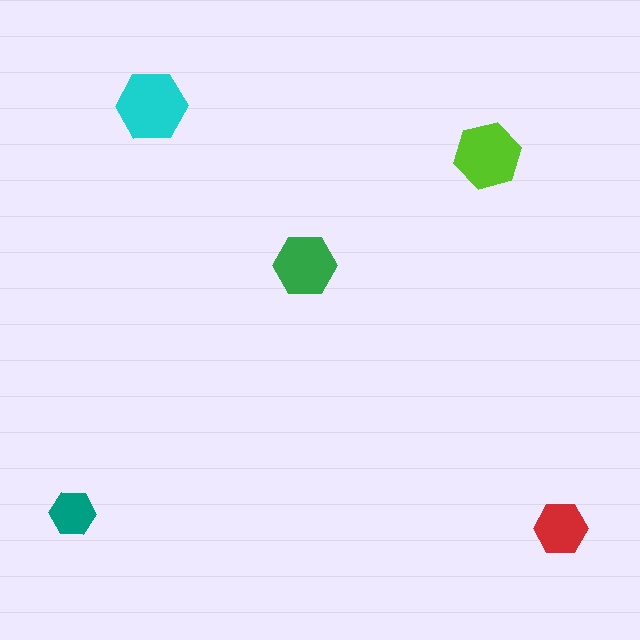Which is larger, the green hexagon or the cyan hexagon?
The cyan one.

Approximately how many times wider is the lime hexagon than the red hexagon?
About 1.5 times wider.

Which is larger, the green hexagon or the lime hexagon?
The lime one.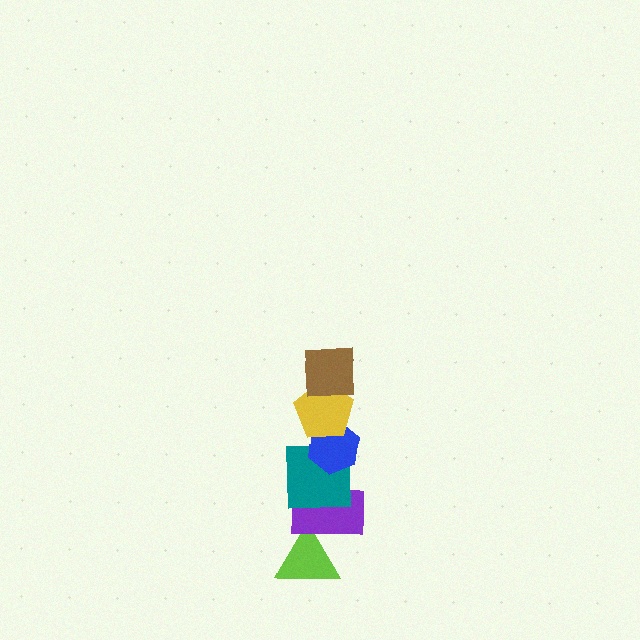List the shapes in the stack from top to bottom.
From top to bottom: the brown square, the yellow pentagon, the blue hexagon, the teal square, the purple rectangle, the lime triangle.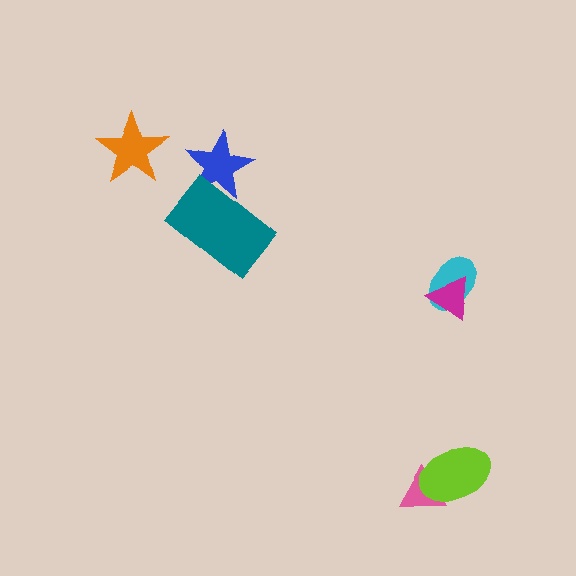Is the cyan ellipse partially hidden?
Yes, it is partially covered by another shape.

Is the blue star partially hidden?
Yes, it is partially covered by another shape.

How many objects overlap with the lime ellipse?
1 object overlaps with the lime ellipse.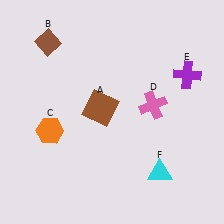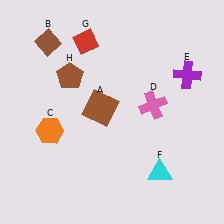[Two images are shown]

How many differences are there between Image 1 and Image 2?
There are 2 differences between the two images.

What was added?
A red diamond (G), a brown pentagon (H) were added in Image 2.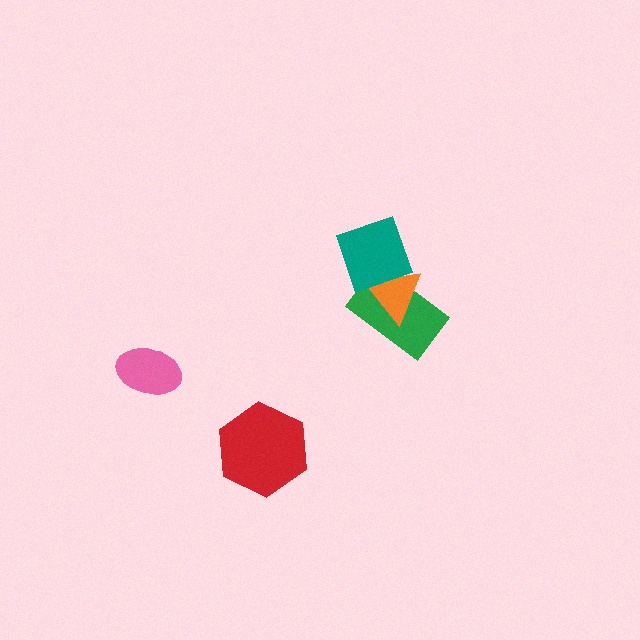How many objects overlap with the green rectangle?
2 objects overlap with the green rectangle.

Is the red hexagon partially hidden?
No, no other shape covers it.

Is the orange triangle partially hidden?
Yes, it is partially covered by another shape.